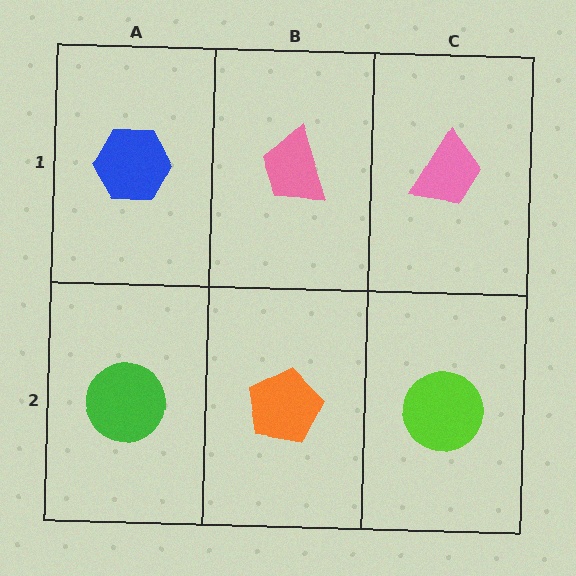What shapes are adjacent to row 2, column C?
A pink trapezoid (row 1, column C), an orange pentagon (row 2, column B).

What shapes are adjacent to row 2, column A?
A blue hexagon (row 1, column A), an orange pentagon (row 2, column B).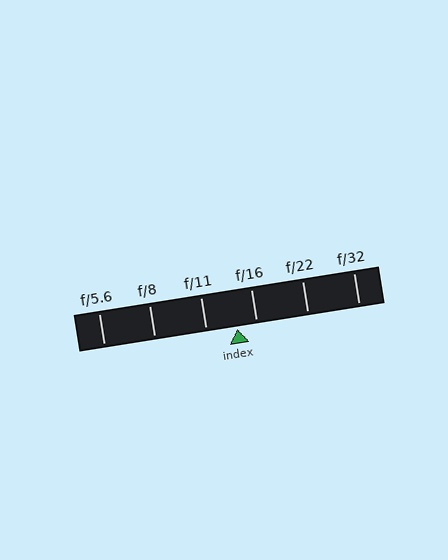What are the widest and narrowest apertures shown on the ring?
The widest aperture shown is f/5.6 and the narrowest is f/32.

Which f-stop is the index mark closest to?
The index mark is closest to f/16.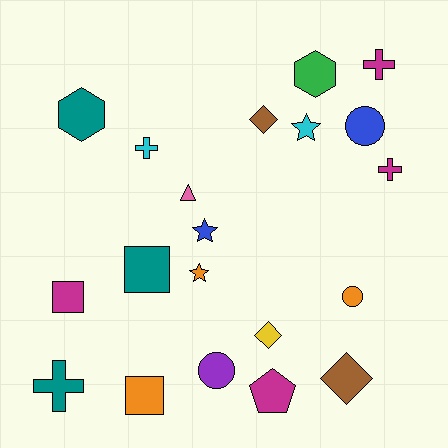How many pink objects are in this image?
There is 1 pink object.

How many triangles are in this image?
There is 1 triangle.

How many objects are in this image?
There are 20 objects.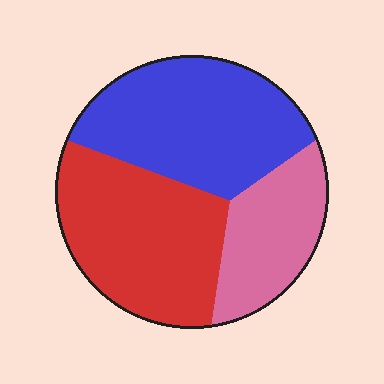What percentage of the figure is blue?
Blue takes up between a third and a half of the figure.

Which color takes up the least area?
Pink, at roughly 20%.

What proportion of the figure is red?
Red covers around 40% of the figure.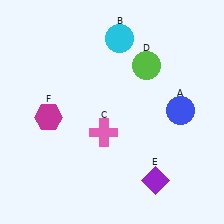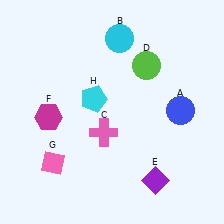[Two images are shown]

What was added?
A pink diamond (G), a cyan pentagon (H) were added in Image 2.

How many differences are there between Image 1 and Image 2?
There are 2 differences between the two images.